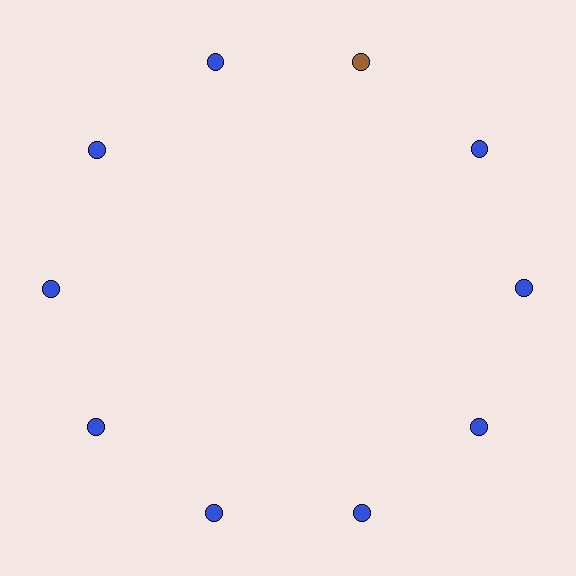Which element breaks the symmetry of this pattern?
The brown circle at roughly the 1 o'clock position breaks the symmetry. All other shapes are blue circles.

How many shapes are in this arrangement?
There are 10 shapes arranged in a ring pattern.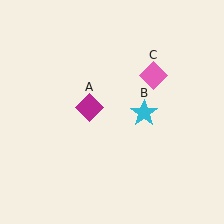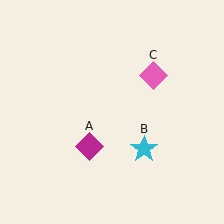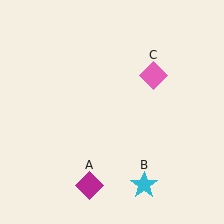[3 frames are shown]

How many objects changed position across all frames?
2 objects changed position: magenta diamond (object A), cyan star (object B).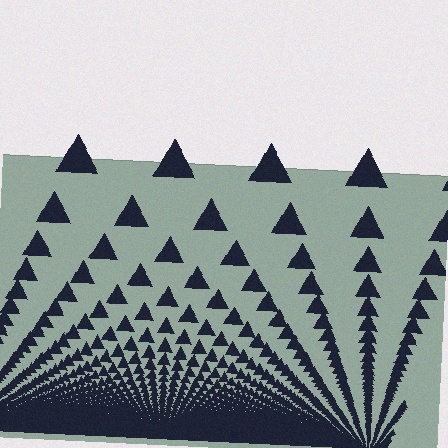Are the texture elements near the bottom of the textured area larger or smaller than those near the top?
Smaller. The gradient is inverted — elements near the bottom are smaller and denser.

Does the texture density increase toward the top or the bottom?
Density increases toward the bottom.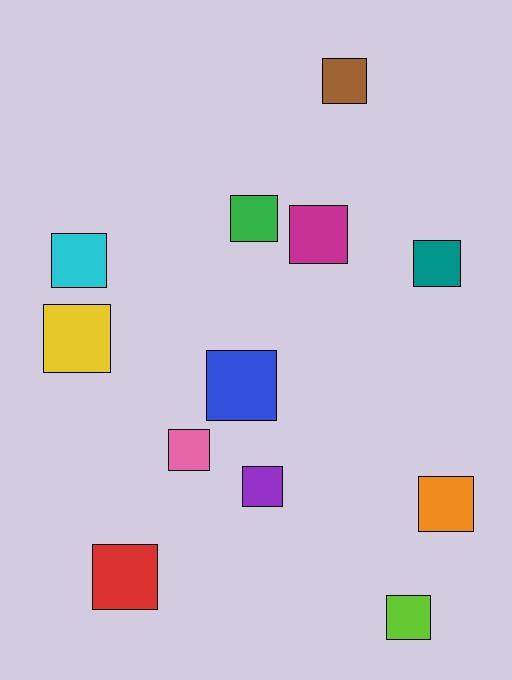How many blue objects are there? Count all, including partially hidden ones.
There is 1 blue object.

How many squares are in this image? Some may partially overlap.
There are 12 squares.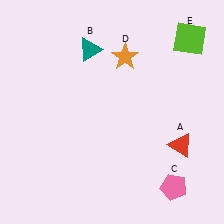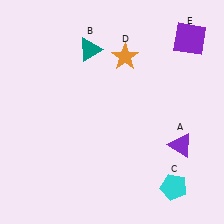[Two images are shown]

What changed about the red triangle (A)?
In Image 1, A is red. In Image 2, it changed to purple.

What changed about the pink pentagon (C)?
In Image 1, C is pink. In Image 2, it changed to cyan.